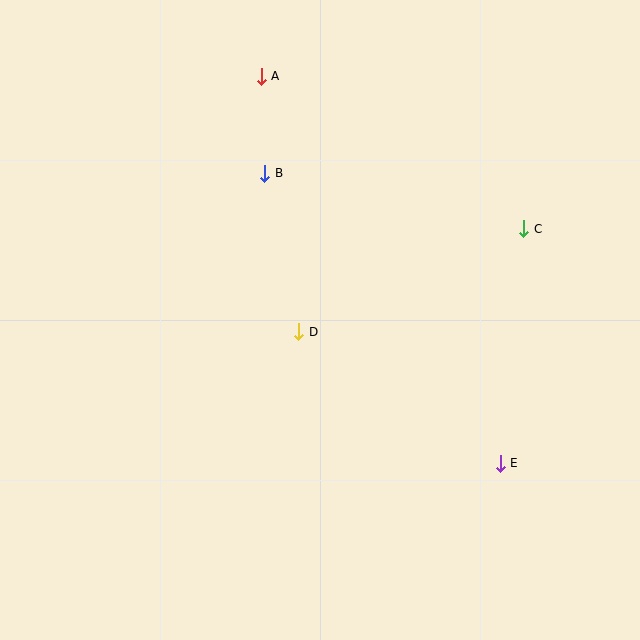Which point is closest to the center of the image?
Point D at (299, 332) is closest to the center.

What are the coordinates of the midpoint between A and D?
The midpoint between A and D is at (280, 204).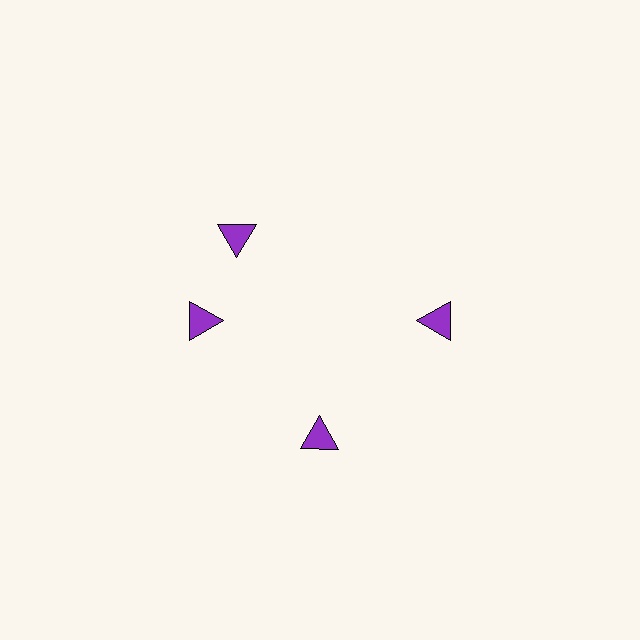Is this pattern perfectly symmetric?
No. The 4 purple triangles are arranged in a ring, but one element near the 12 o'clock position is rotated out of alignment along the ring, breaking the 4-fold rotational symmetry.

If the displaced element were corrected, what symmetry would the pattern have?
It would have 4-fold rotational symmetry — the pattern would map onto itself every 90 degrees.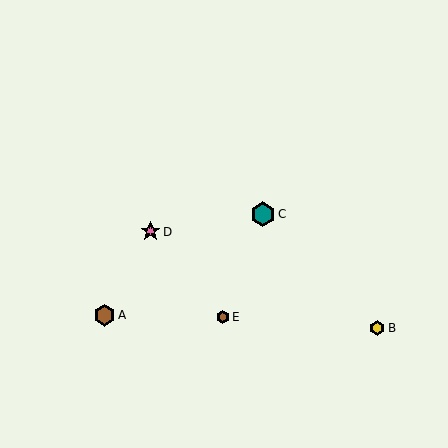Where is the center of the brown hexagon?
The center of the brown hexagon is at (104, 315).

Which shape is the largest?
The teal hexagon (labeled C) is the largest.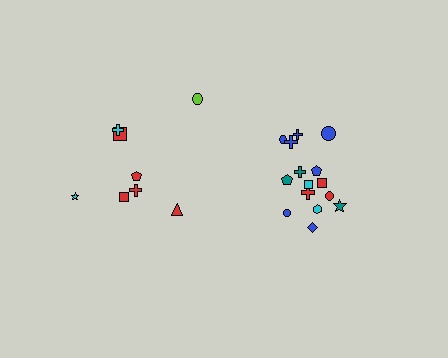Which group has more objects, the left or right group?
The right group.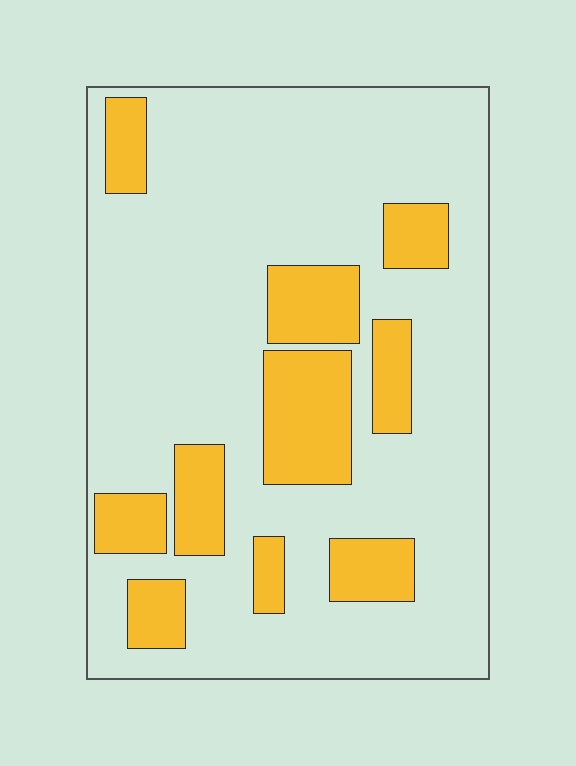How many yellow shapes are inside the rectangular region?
10.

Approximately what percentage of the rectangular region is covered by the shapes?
Approximately 25%.